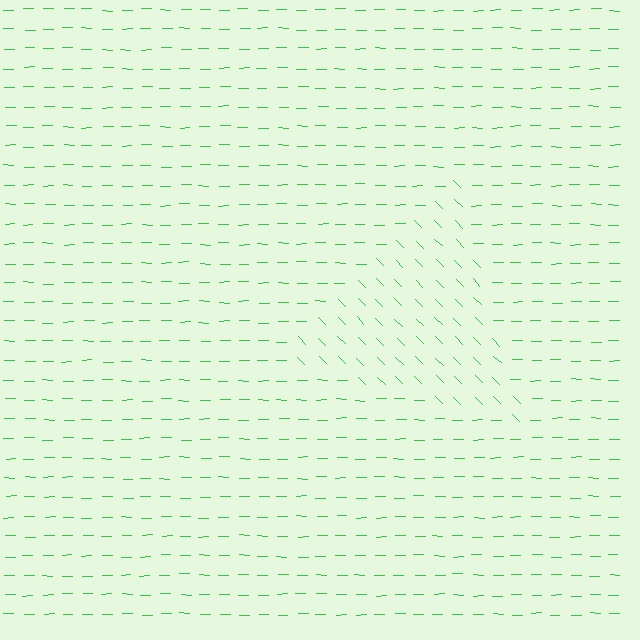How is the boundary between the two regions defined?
The boundary is defined purely by a change in line orientation (approximately 45 degrees difference). All lines are the same color and thickness.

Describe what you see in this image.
The image is filled with small green line segments. A triangle region in the image has lines oriented differently from the surrounding lines, creating a visible texture boundary.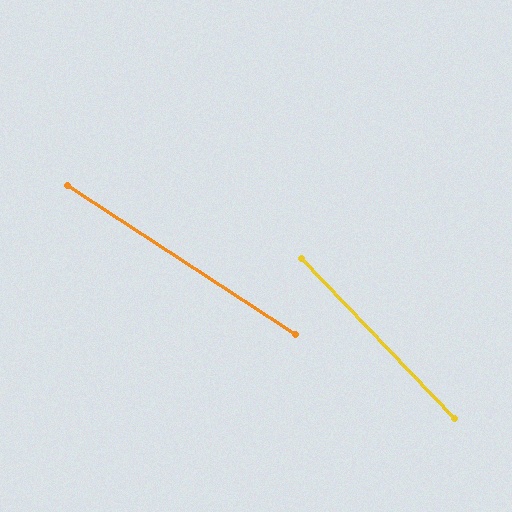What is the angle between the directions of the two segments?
Approximately 13 degrees.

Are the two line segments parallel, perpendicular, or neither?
Neither parallel nor perpendicular — they differ by about 13°.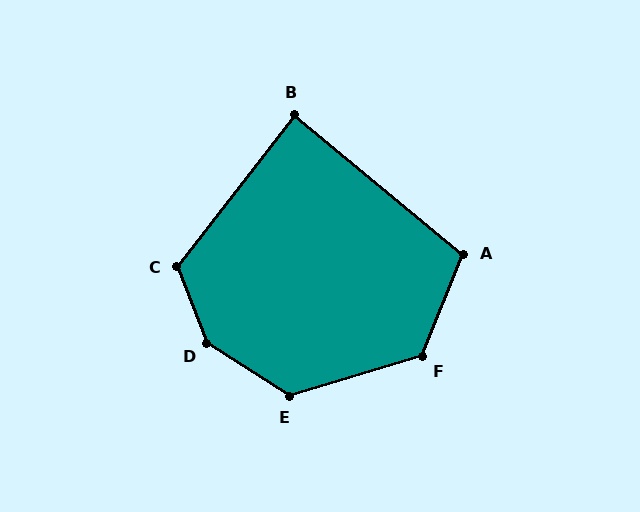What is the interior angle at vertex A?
Approximately 108 degrees (obtuse).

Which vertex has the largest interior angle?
D, at approximately 143 degrees.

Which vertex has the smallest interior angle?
B, at approximately 88 degrees.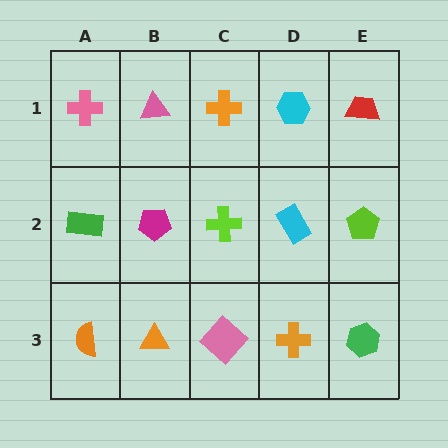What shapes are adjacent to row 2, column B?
A pink triangle (row 1, column B), an orange triangle (row 3, column B), a green rectangle (row 2, column A), a lime cross (row 2, column C).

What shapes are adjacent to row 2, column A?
A pink cross (row 1, column A), an orange semicircle (row 3, column A), a magenta pentagon (row 2, column B).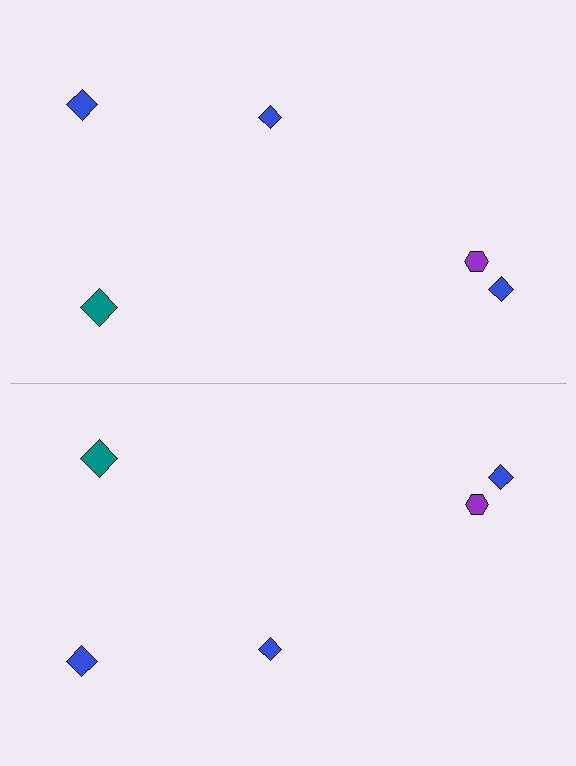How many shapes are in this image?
There are 10 shapes in this image.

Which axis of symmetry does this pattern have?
The pattern has a horizontal axis of symmetry running through the center of the image.